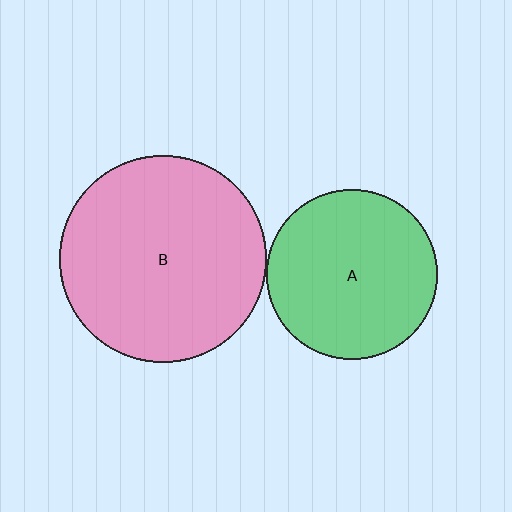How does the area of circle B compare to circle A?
Approximately 1.5 times.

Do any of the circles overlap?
No, none of the circles overlap.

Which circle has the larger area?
Circle B (pink).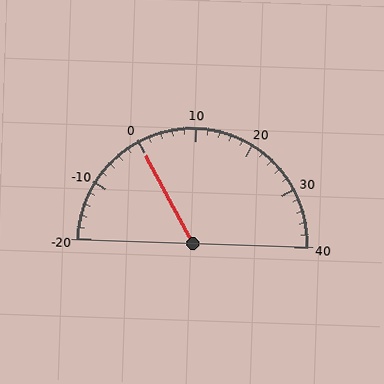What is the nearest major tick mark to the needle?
The nearest major tick mark is 0.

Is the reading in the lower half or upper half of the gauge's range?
The reading is in the lower half of the range (-20 to 40).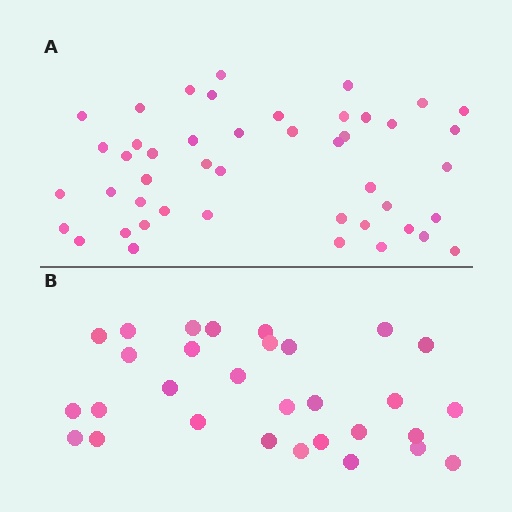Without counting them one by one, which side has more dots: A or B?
Region A (the top region) has more dots.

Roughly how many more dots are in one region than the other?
Region A has approximately 15 more dots than region B.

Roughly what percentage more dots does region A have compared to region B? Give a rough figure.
About 55% more.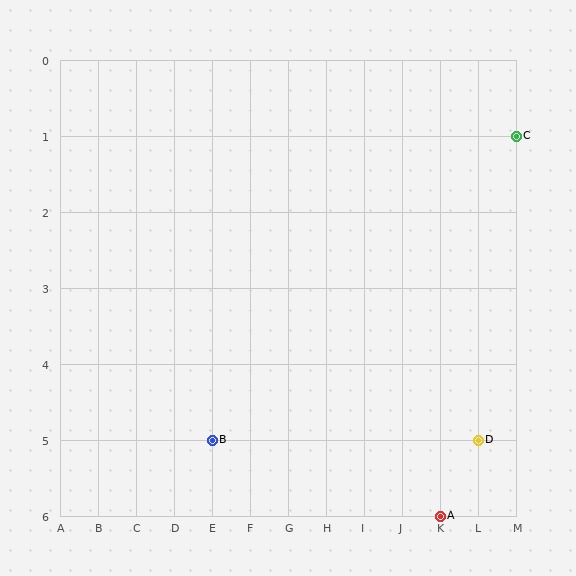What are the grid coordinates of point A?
Point A is at grid coordinates (K, 6).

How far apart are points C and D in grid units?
Points C and D are 1 column and 4 rows apart (about 4.1 grid units diagonally).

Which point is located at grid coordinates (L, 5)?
Point D is at (L, 5).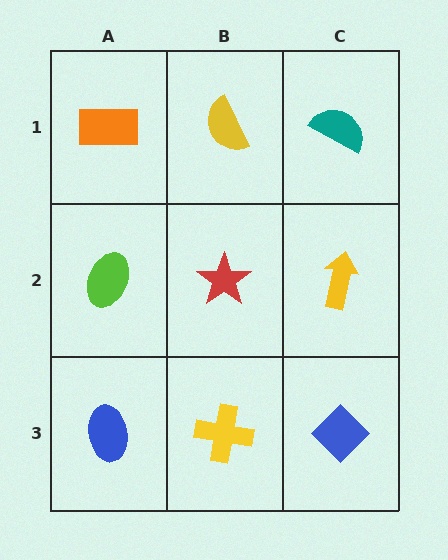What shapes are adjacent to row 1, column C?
A yellow arrow (row 2, column C), a yellow semicircle (row 1, column B).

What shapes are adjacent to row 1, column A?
A lime ellipse (row 2, column A), a yellow semicircle (row 1, column B).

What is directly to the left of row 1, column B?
An orange rectangle.